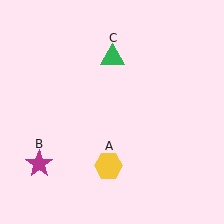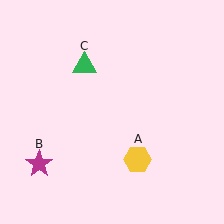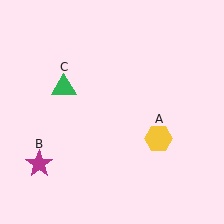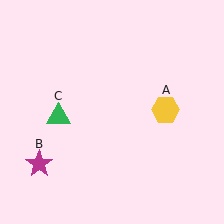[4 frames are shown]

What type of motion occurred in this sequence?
The yellow hexagon (object A), green triangle (object C) rotated counterclockwise around the center of the scene.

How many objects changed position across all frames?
2 objects changed position: yellow hexagon (object A), green triangle (object C).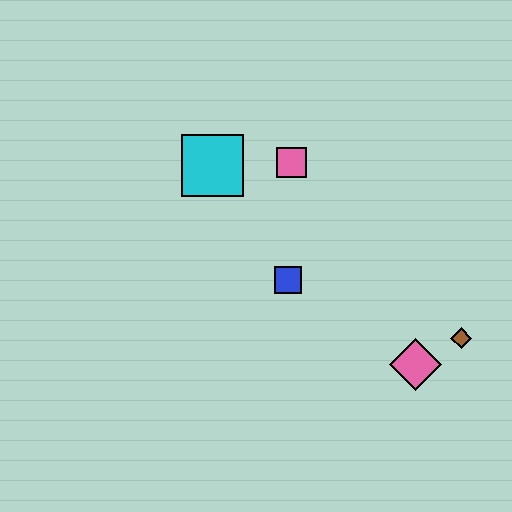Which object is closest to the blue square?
The pink square is closest to the blue square.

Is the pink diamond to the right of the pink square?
Yes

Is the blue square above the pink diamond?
Yes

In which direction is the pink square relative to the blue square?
The pink square is above the blue square.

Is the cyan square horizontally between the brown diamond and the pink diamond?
No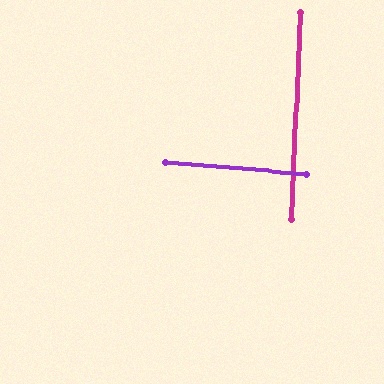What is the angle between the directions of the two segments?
Approximately 88 degrees.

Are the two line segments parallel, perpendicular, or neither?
Perpendicular — they meet at approximately 88°.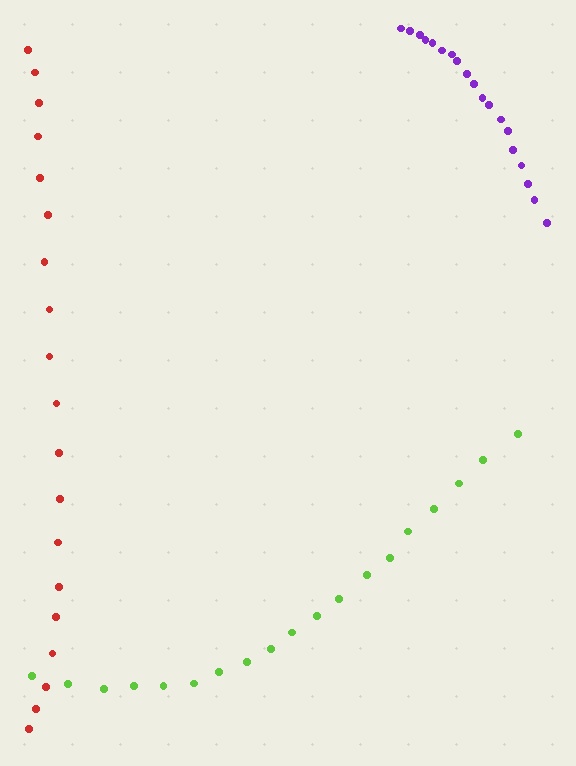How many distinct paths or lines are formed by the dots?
There are 3 distinct paths.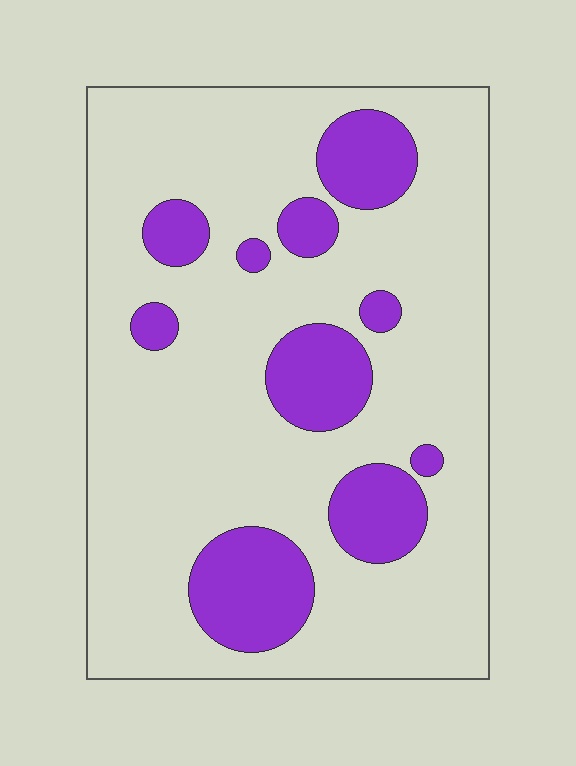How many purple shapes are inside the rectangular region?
10.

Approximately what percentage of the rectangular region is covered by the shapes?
Approximately 20%.